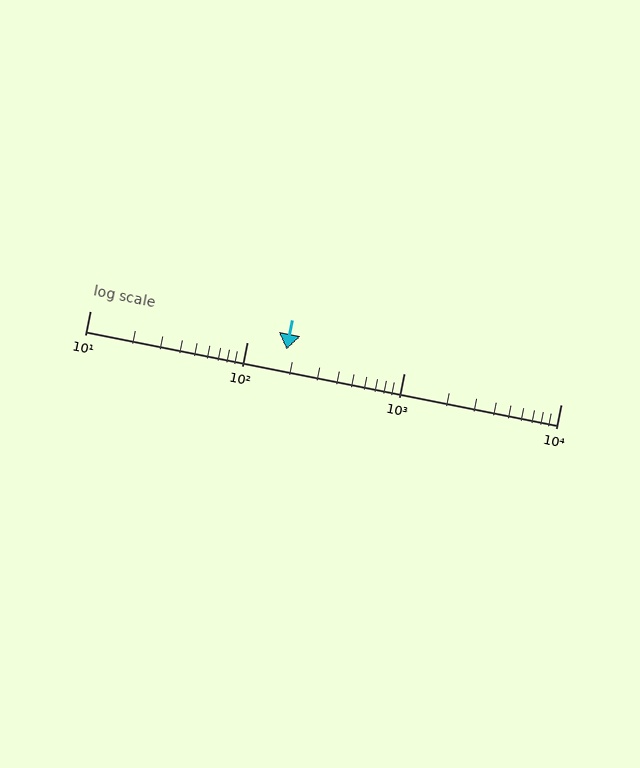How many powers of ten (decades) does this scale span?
The scale spans 3 decades, from 10 to 10000.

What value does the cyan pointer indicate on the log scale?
The pointer indicates approximately 180.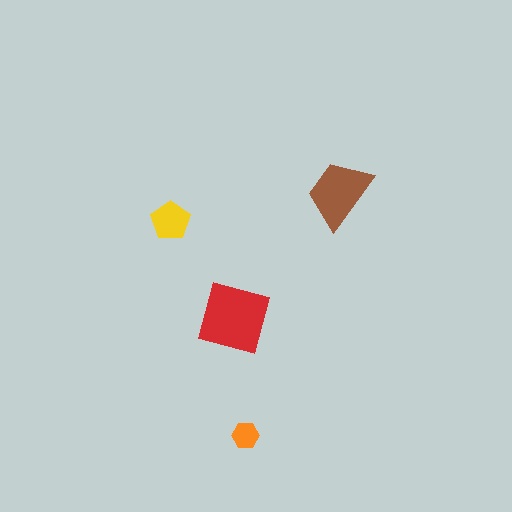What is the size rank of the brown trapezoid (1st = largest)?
2nd.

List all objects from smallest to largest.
The orange hexagon, the yellow pentagon, the brown trapezoid, the red square.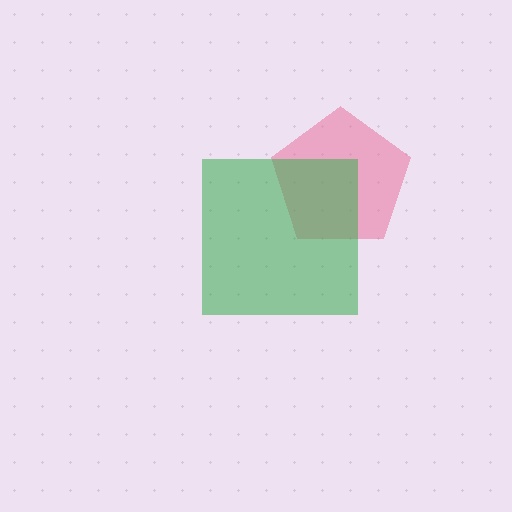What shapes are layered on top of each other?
The layered shapes are: a pink pentagon, a green square.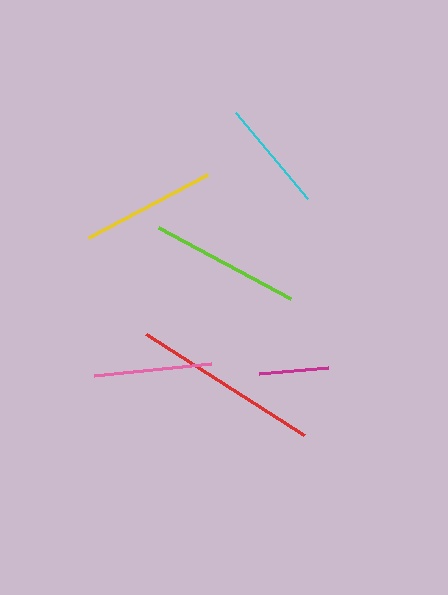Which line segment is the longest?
The red line is the longest at approximately 188 pixels.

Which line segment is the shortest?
The magenta line is the shortest at approximately 69 pixels.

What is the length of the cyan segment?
The cyan segment is approximately 112 pixels long.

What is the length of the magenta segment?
The magenta segment is approximately 69 pixels long.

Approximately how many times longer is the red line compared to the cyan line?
The red line is approximately 1.7 times the length of the cyan line.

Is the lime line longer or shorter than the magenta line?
The lime line is longer than the magenta line.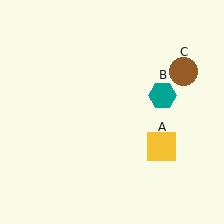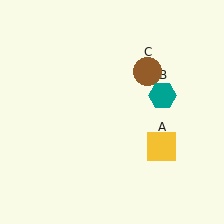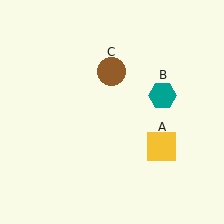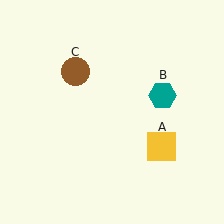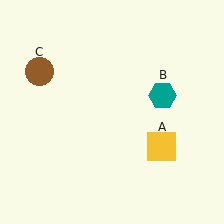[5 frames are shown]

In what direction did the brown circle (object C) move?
The brown circle (object C) moved left.